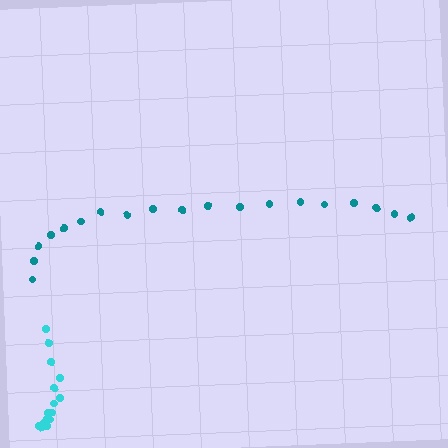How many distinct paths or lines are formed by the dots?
There are 2 distinct paths.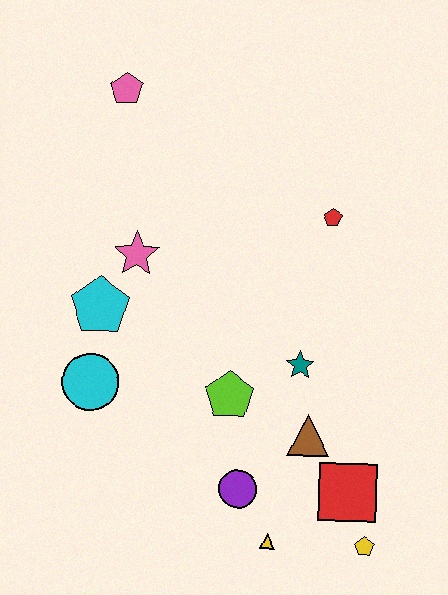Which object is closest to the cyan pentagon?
The pink star is closest to the cyan pentagon.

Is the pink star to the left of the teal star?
Yes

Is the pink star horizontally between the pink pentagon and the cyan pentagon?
No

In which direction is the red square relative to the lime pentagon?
The red square is to the right of the lime pentagon.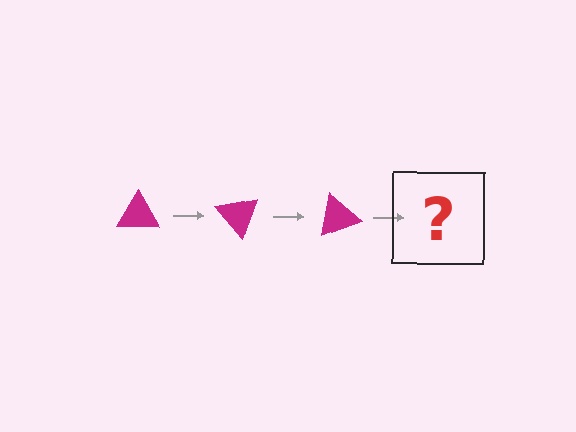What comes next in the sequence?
The next element should be a magenta triangle rotated 150 degrees.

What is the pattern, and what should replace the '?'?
The pattern is that the triangle rotates 50 degrees each step. The '?' should be a magenta triangle rotated 150 degrees.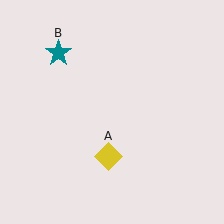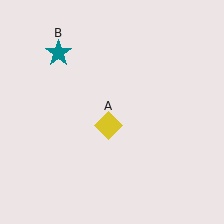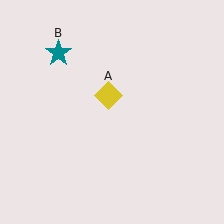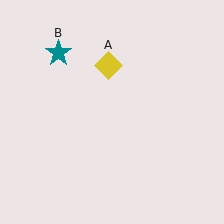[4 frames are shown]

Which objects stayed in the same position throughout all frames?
Teal star (object B) remained stationary.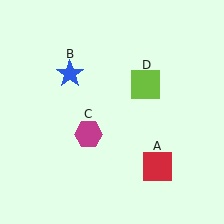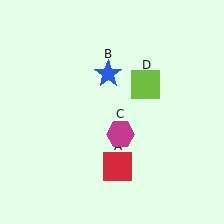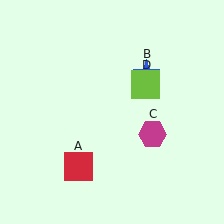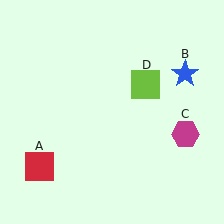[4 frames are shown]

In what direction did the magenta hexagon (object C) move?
The magenta hexagon (object C) moved right.